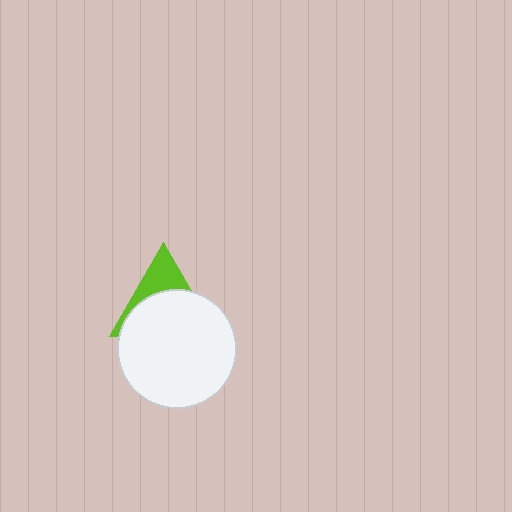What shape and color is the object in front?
The object in front is a white circle.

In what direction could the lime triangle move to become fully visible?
The lime triangle could move up. That would shift it out from behind the white circle entirely.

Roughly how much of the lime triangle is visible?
A small part of it is visible (roughly 34%).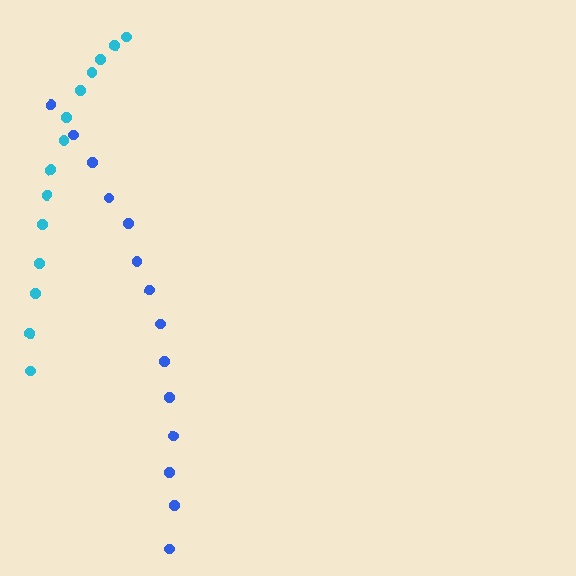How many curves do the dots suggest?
There are 2 distinct paths.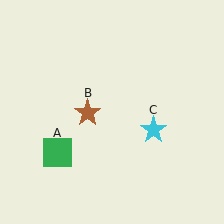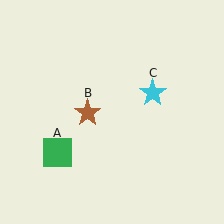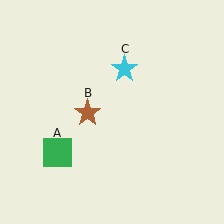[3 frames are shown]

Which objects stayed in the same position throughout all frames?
Green square (object A) and brown star (object B) remained stationary.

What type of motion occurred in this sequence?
The cyan star (object C) rotated counterclockwise around the center of the scene.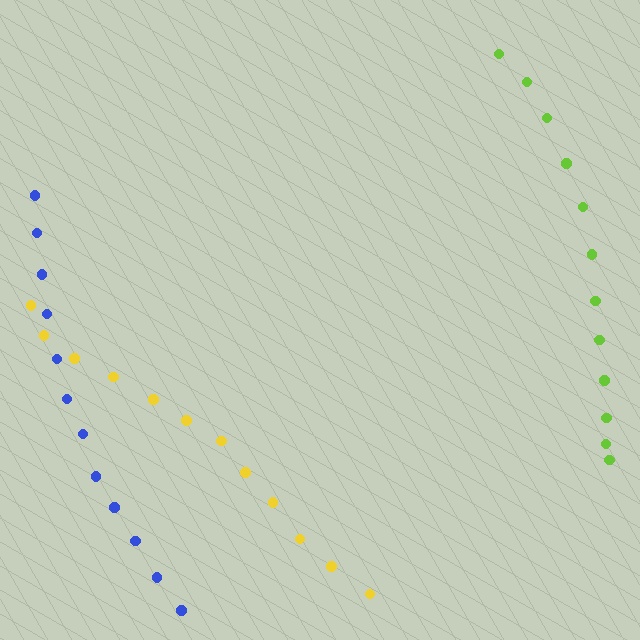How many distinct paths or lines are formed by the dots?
There are 3 distinct paths.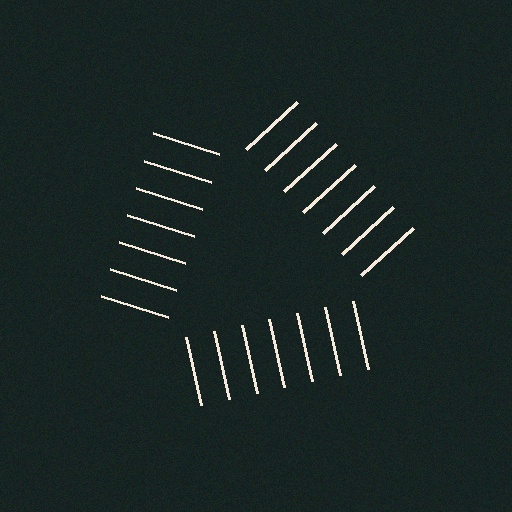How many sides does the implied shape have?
3 sides — the line-ends trace a triangle.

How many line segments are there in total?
21 — 7 along each of the 3 edges.